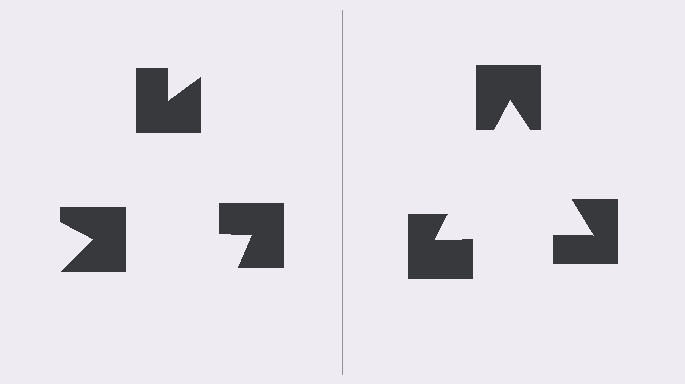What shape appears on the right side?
An illusory triangle.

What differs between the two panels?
The notched squares are positioned identically on both sides; only the wedge orientations differ. On the right they align to a triangle; on the left they are misaligned.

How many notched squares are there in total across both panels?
6 — 3 on each side.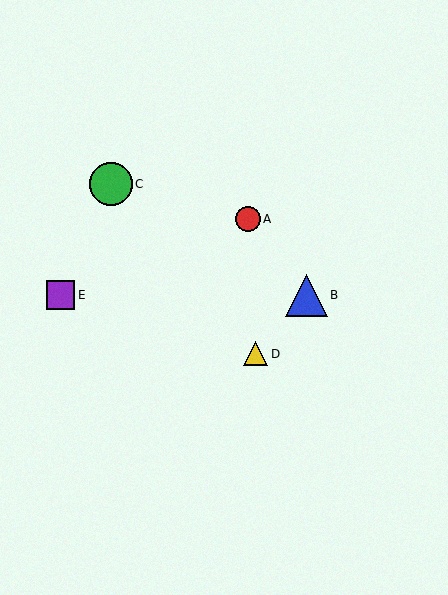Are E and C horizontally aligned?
No, E is at y≈295 and C is at y≈184.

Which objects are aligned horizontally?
Objects B, E are aligned horizontally.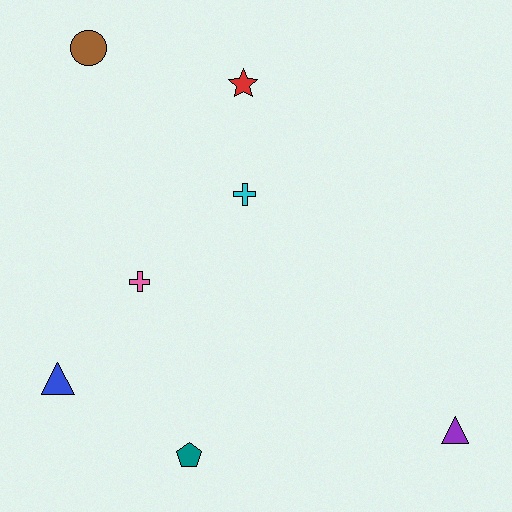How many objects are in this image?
There are 7 objects.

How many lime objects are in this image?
There are no lime objects.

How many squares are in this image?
There are no squares.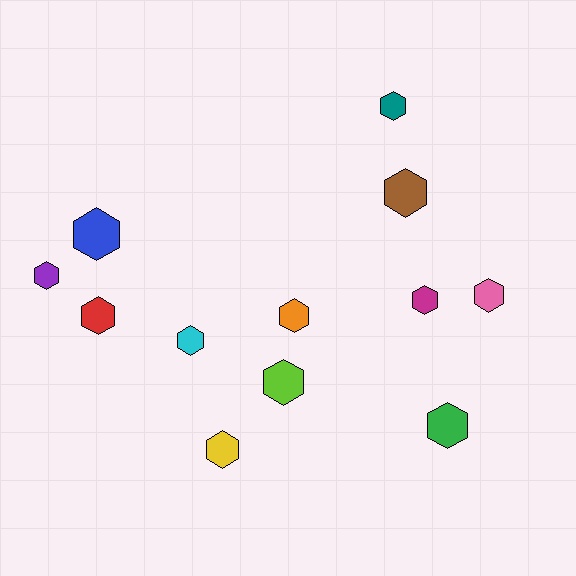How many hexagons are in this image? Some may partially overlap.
There are 12 hexagons.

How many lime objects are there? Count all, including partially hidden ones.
There is 1 lime object.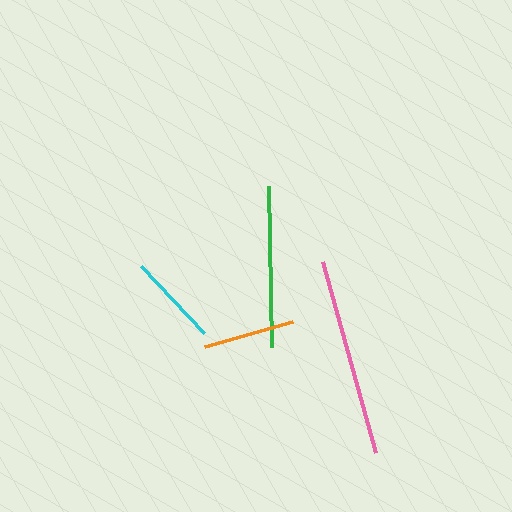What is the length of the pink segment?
The pink segment is approximately 198 pixels long.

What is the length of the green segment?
The green segment is approximately 161 pixels long.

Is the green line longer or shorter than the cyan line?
The green line is longer than the cyan line.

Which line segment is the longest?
The pink line is the longest at approximately 198 pixels.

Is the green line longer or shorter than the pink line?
The pink line is longer than the green line.